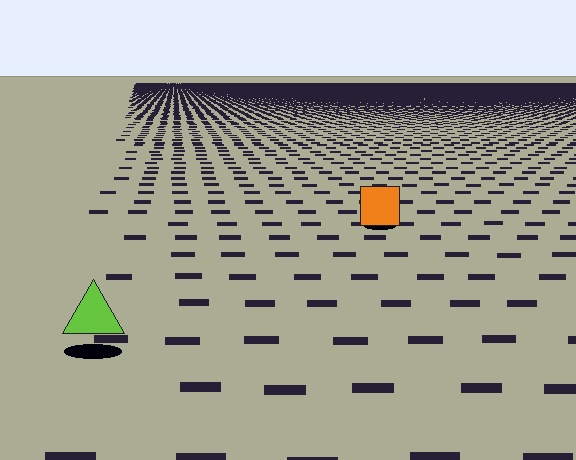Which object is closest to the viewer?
The lime triangle is closest. The texture marks near it are larger and more spread out.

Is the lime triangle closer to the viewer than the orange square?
Yes. The lime triangle is closer — you can tell from the texture gradient: the ground texture is coarser near it.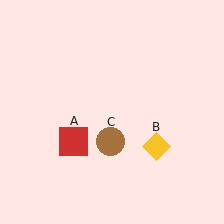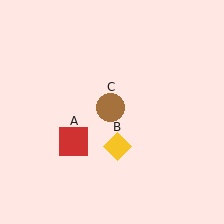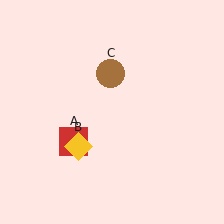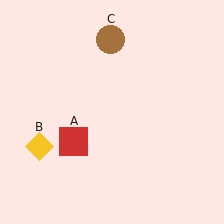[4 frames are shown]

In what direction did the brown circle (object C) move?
The brown circle (object C) moved up.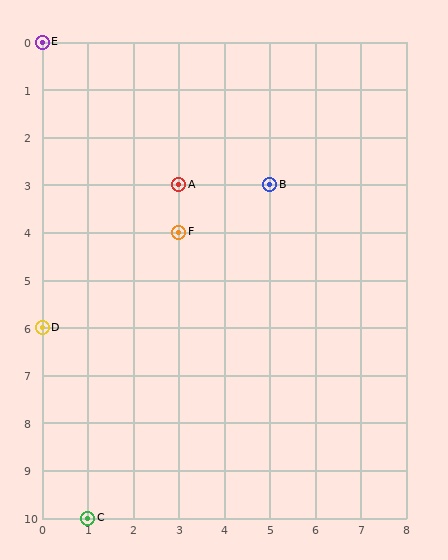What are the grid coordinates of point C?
Point C is at grid coordinates (1, 10).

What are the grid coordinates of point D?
Point D is at grid coordinates (0, 6).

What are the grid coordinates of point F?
Point F is at grid coordinates (3, 4).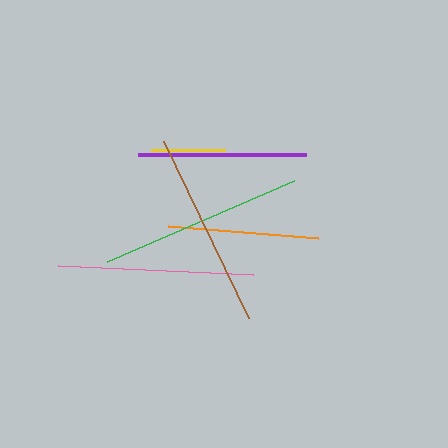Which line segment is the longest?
The green line is the longest at approximately 204 pixels.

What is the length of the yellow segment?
The yellow segment is approximately 74 pixels long.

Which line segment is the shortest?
The yellow line is the shortest at approximately 74 pixels.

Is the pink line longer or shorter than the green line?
The green line is longer than the pink line.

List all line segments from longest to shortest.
From longest to shortest: green, brown, pink, purple, orange, yellow.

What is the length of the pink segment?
The pink segment is approximately 196 pixels long.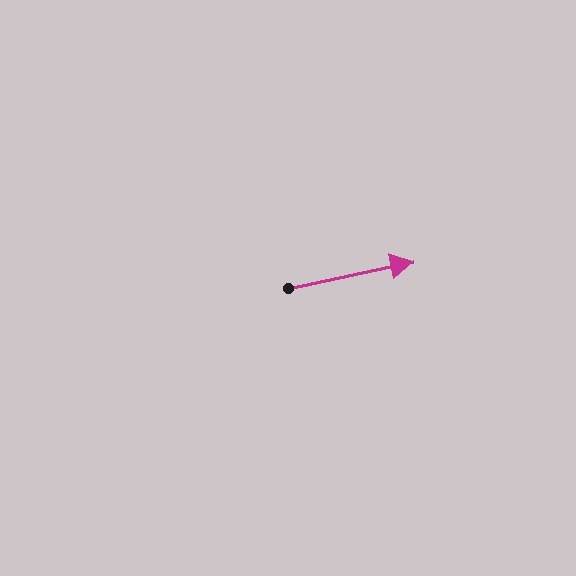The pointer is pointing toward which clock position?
Roughly 3 o'clock.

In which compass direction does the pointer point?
East.